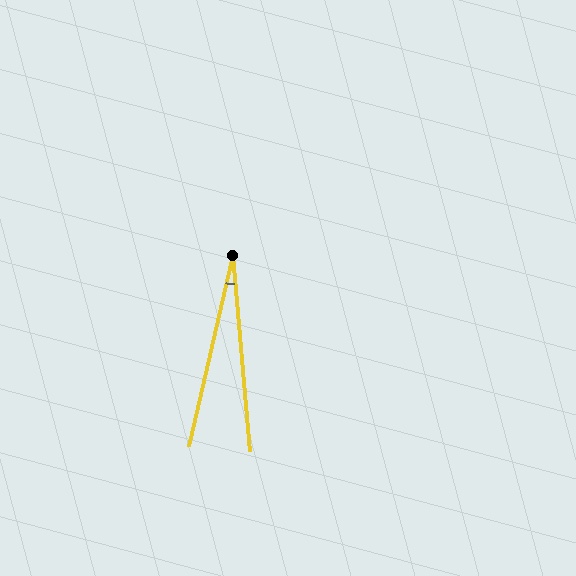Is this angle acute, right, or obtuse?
It is acute.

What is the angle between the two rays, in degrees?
Approximately 18 degrees.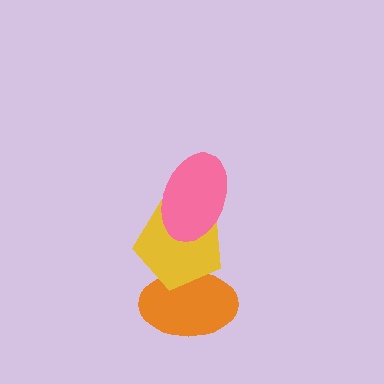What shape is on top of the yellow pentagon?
The pink ellipse is on top of the yellow pentagon.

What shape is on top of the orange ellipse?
The yellow pentagon is on top of the orange ellipse.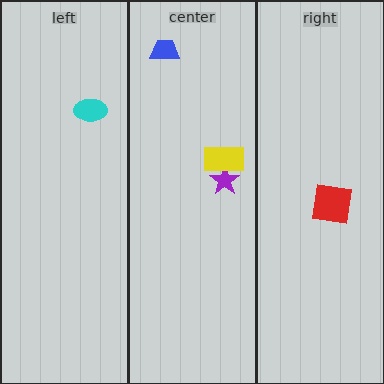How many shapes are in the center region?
3.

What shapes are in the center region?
The purple star, the yellow rectangle, the blue trapezoid.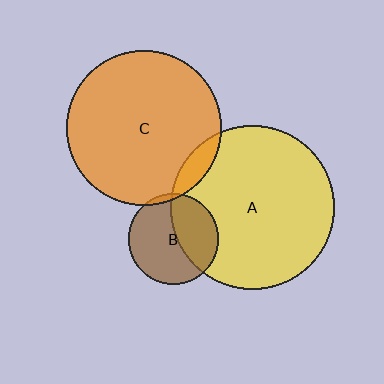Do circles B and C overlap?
Yes.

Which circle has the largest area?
Circle A (yellow).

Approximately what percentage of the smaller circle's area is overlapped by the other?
Approximately 5%.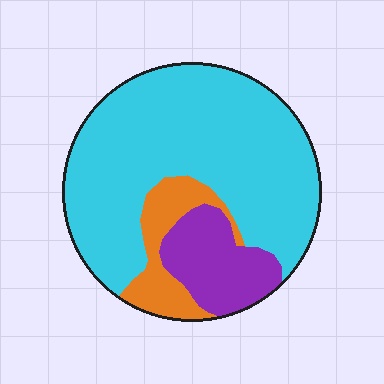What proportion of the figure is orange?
Orange covers about 15% of the figure.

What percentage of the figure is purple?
Purple covers 16% of the figure.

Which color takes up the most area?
Cyan, at roughly 70%.